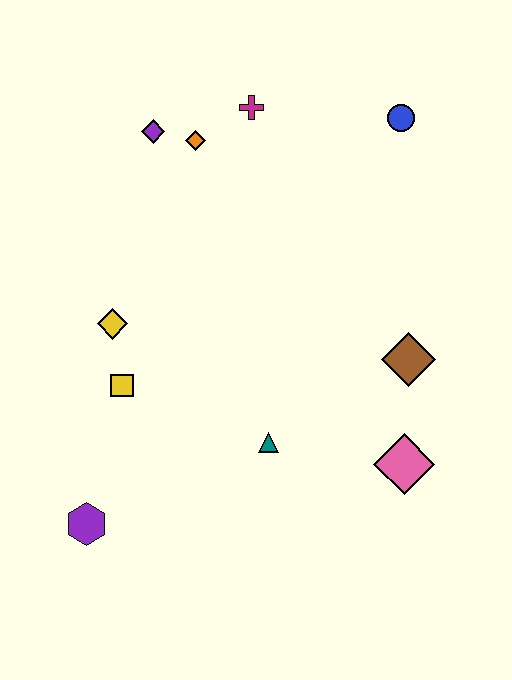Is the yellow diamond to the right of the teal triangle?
No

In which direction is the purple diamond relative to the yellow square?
The purple diamond is above the yellow square.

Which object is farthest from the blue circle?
The purple hexagon is farthest from the blue circle.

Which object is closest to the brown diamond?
The pink diamond is closest to the brown diamond.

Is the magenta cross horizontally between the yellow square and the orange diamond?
No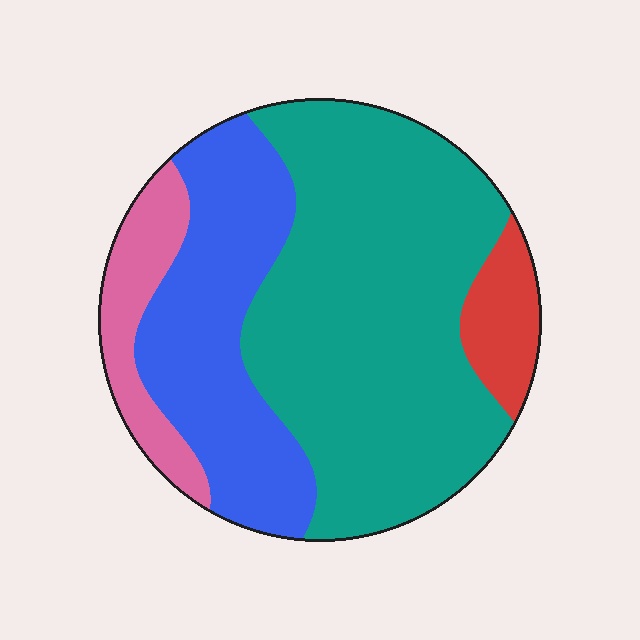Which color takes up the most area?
Teal, at roughly 55%.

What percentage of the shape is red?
Red covers around 5% of the shape.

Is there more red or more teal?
Teal.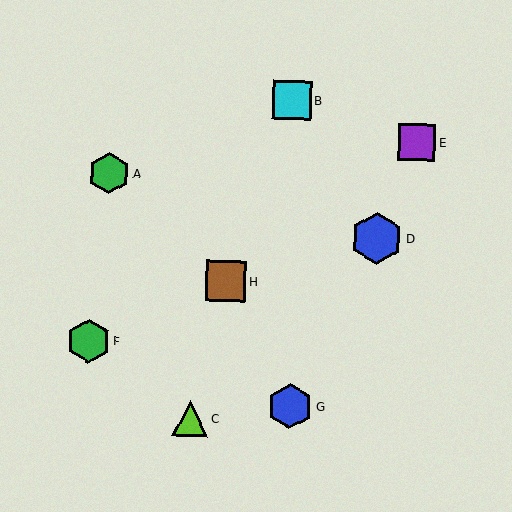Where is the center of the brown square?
The center of the brown square is at (226, 281).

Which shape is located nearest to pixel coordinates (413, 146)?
The purple square (labeled E) at (417, 142) is nearest to that location.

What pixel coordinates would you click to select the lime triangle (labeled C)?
Click at (190, 418) to select the lime triangle C.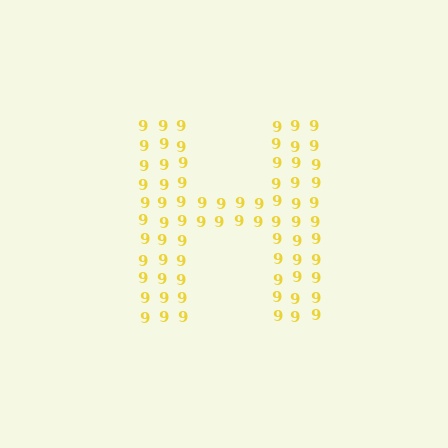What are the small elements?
The small elements are digit 9's.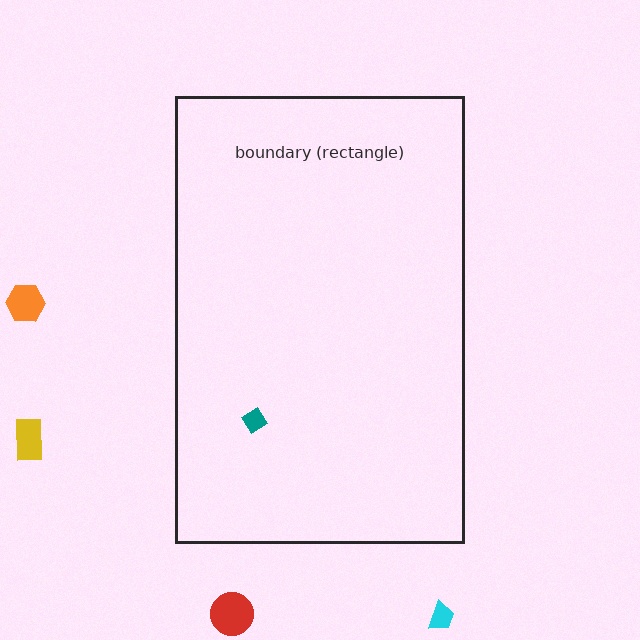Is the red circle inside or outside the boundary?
Outside.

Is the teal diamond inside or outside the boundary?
Inside.